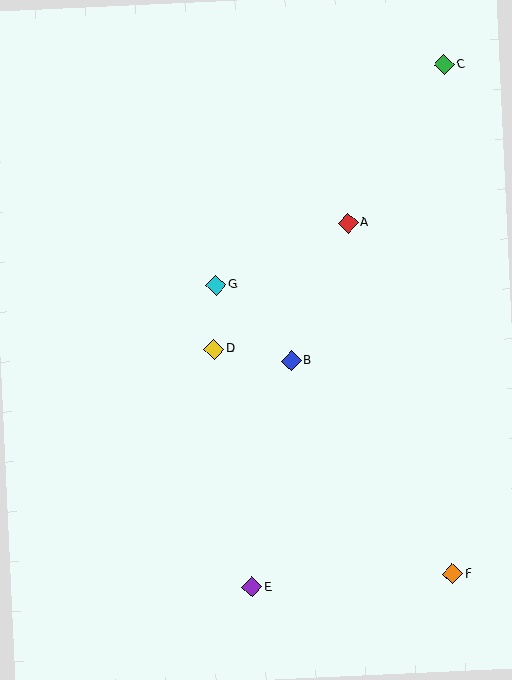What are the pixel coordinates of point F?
Point F is at (452, 574).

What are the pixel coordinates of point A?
Point A is at (348, 223).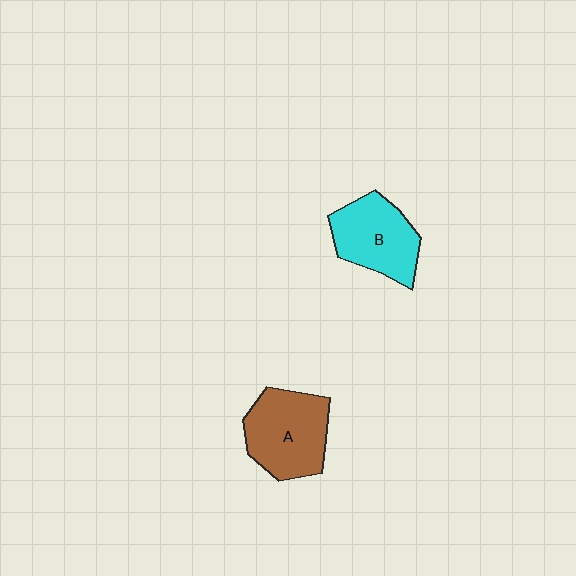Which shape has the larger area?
Shape A (brown).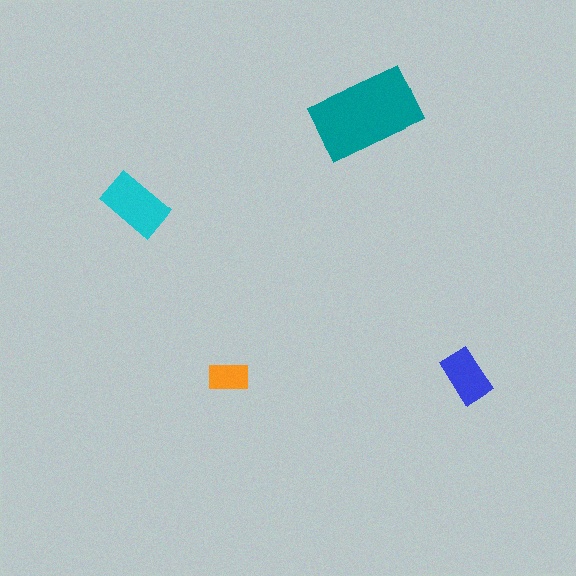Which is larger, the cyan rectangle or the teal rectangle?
The teal one.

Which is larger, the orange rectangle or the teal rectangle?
The teal one.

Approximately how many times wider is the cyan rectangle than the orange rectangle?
About 1.5 times wider.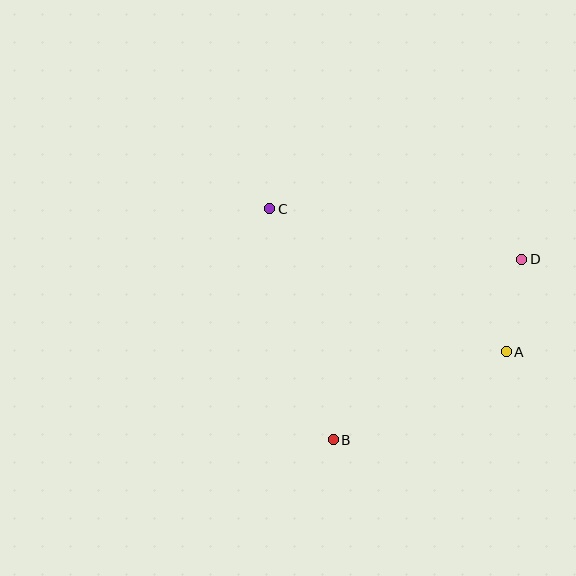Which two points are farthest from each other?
Points A and C are farthest from each other.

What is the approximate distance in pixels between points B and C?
The distance between B and C is approximately 239 pixels.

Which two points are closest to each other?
Points A and D are closest to each other.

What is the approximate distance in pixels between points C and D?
The distance between C and D is approximately 257 pixels.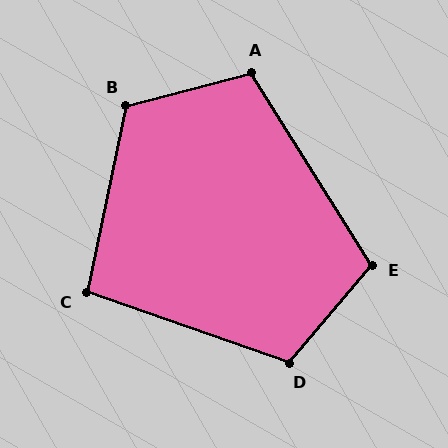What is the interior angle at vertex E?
Approximately 108 degrees (obtuse).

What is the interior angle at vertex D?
Approximately 111 degrees (obtuse).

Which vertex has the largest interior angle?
B, at approximately 117 degrees.